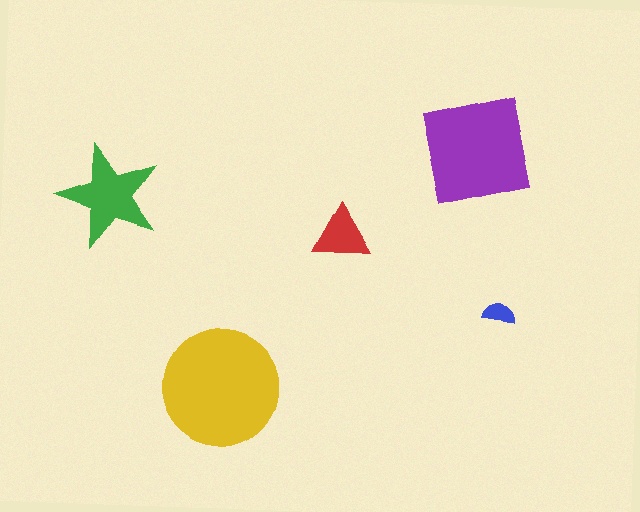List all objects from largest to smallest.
The yellow circle, the purple square, the green star, the red triangle, the blue semicircle.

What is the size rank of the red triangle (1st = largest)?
4th.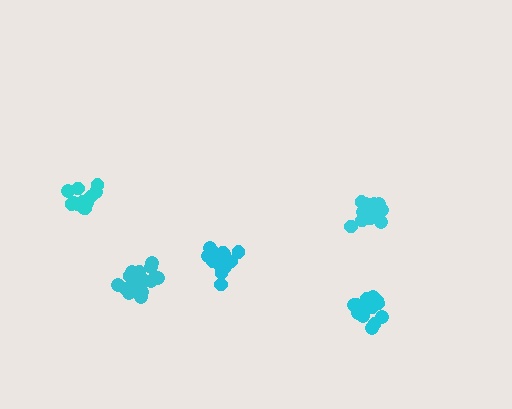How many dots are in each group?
Group 1: 15 dots, Group 2: 13 dots, Group 3: 18 dots, Group 4: 17 dots, Group 5: 14 dots (77 total).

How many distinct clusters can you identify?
There are 5 distinct clusters.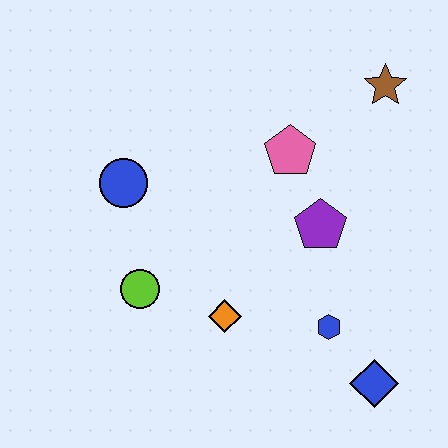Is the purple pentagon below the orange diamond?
No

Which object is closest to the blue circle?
The lime circle is closest to the blue circle.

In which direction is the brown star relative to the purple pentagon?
The brown star is above the purple pentagon.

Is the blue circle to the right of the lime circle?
No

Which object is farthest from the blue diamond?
The blue circle is farthest from the blue diamond.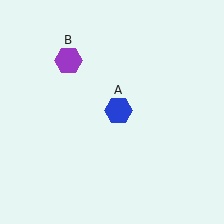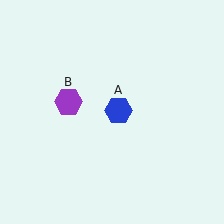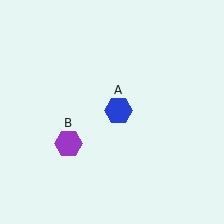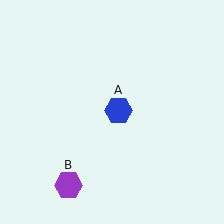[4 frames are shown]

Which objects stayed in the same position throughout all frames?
Blue hexagon (object A) remained stationary.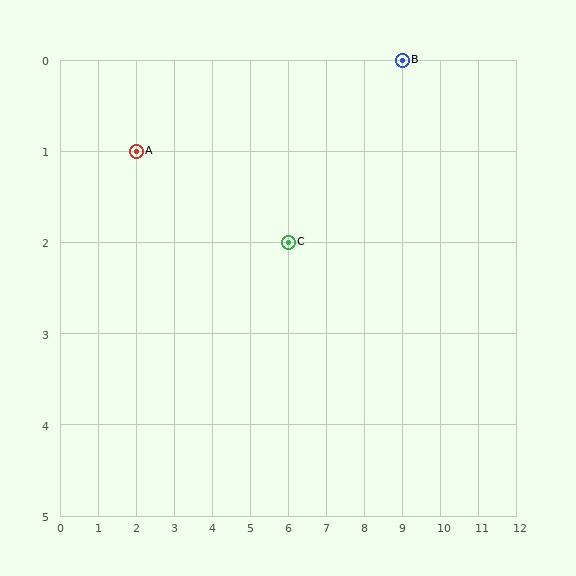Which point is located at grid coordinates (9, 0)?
Point B is at (9, 0).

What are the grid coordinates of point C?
Point C is at grid coordinates (6, 2).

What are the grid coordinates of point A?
Point A is at grid coordinates (2, 1).